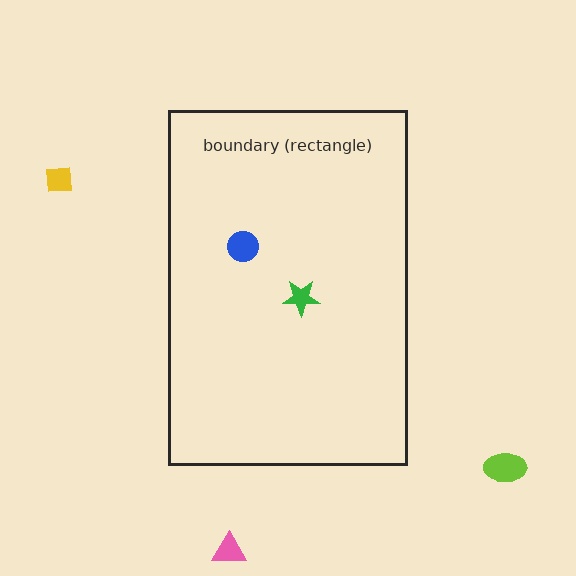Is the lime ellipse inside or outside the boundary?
Outside.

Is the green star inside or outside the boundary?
Inside.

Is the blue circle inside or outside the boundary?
Inside.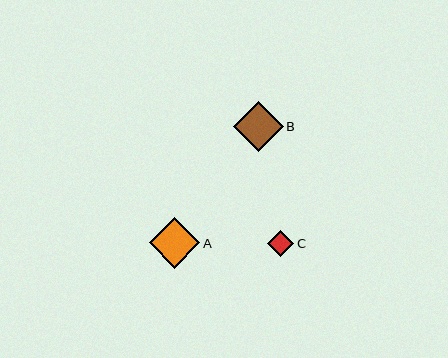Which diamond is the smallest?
Diamond C is the smallest with a size of approximately 26 pixels.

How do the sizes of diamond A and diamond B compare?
Diamond A and diamond B are approximately the same size.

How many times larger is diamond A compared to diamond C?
Diamond A is approximately 1.9 times the size of diamond C.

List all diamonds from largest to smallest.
From largest to smallest: A, B, C.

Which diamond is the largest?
Diamond A is the largest with a size of approximately 50 pixels.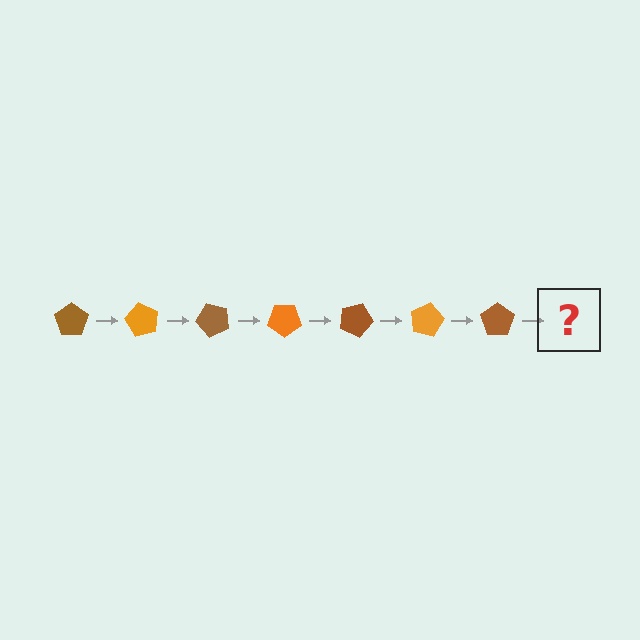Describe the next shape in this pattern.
It should be an orange pentagon, rotated 420 degrees from the start.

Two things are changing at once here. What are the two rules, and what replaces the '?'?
The two rules are that it rotates 60 degrees each step and the color cycles through brown and orange. The '?' should be an orange pentagon, rotated 420 degrees from the start.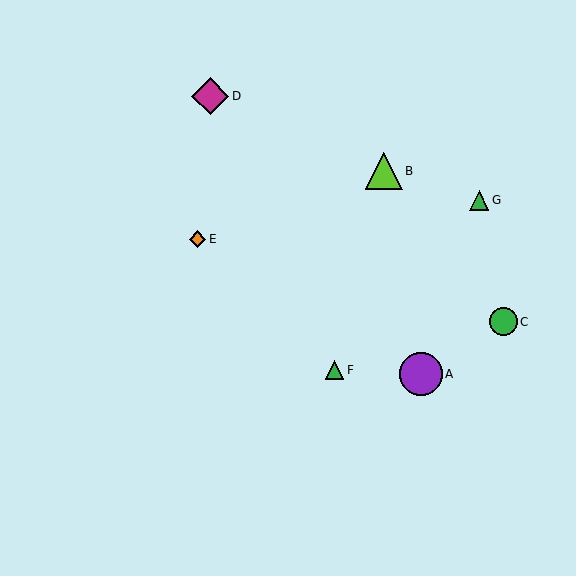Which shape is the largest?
The purple circle (labeled A) is the largest.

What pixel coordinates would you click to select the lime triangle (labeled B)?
Click at (384, 171) to select the lime triangle B.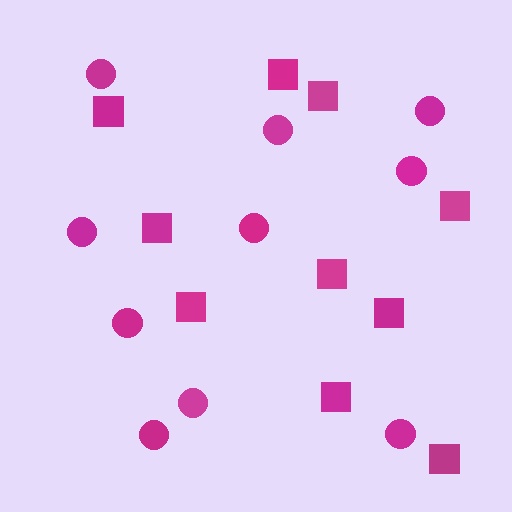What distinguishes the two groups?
There are 2 groups: one group of circles (10) and one group of squares (10).